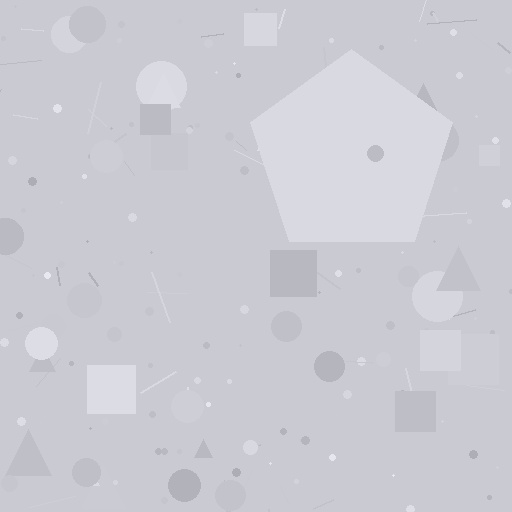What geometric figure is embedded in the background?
A pentagon is embedded in the background.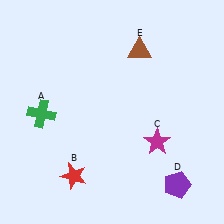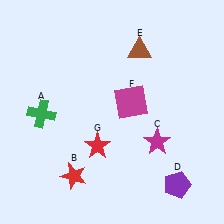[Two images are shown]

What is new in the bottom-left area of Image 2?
A red star (G) was added in the bottom-left area of Image 2.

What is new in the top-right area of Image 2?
A magenta square (F) was added in the top-right area of Image 2.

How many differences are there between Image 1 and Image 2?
There are 2 differences between the two images.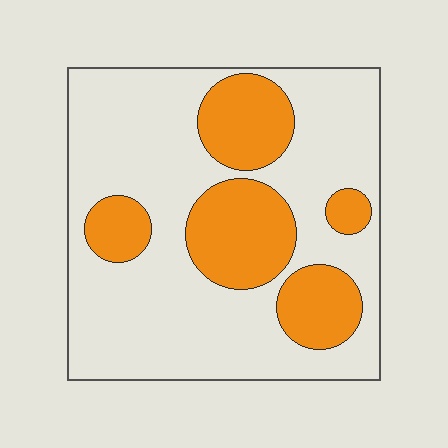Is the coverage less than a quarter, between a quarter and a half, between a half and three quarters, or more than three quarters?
Between a quarter and a half.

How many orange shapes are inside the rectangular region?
5.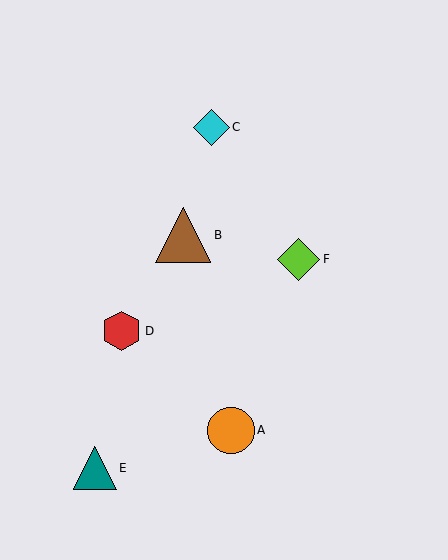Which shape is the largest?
The brown triangle (labeled B) is the largest.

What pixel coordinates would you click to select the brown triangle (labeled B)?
Click at (183, 235) to select the brown triangle B.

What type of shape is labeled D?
Shape D is a red hexagon.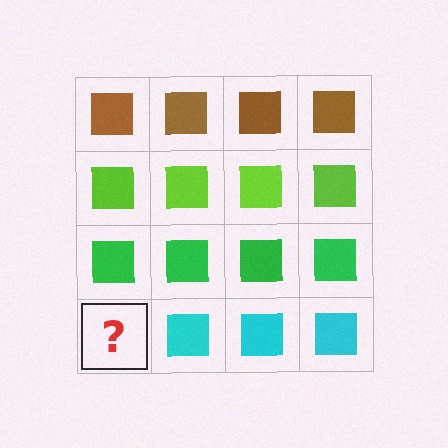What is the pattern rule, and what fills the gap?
The rule is that each row has a consistent color. The gap should be filled with a cyan square.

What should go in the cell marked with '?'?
The missing cell should contain a cyan square.